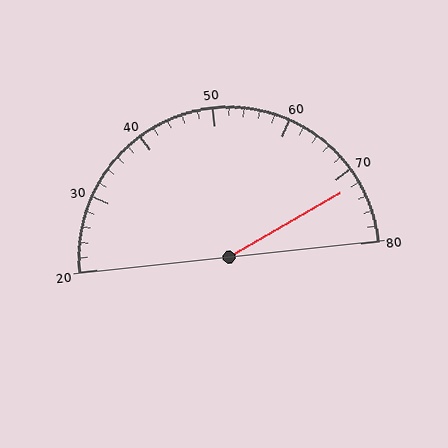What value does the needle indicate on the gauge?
The needle indicates approximately 72.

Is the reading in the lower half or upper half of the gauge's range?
The reading is in the upper half of the range (20 to 80).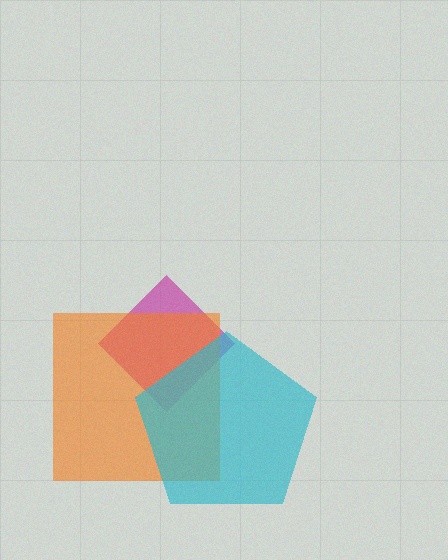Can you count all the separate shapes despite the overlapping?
Yes, there are 3 separate shapes.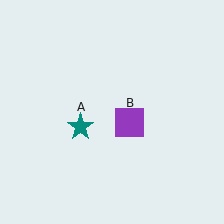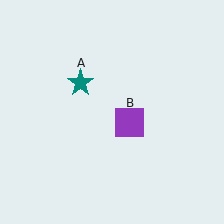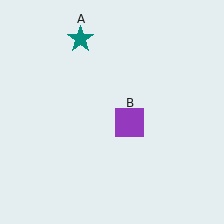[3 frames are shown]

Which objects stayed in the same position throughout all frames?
Purple square (object B) remained stationary.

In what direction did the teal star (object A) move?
The teal star (object A) moved up.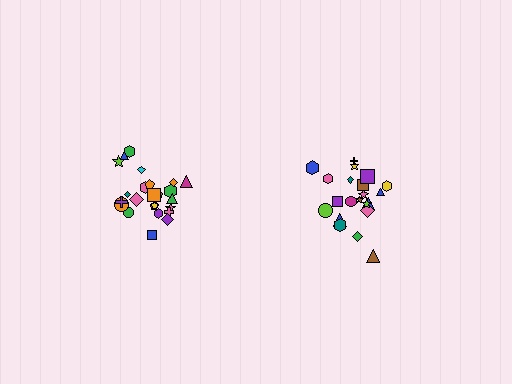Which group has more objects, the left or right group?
The left group.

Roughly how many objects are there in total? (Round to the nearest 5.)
Roughly 45 objects in total.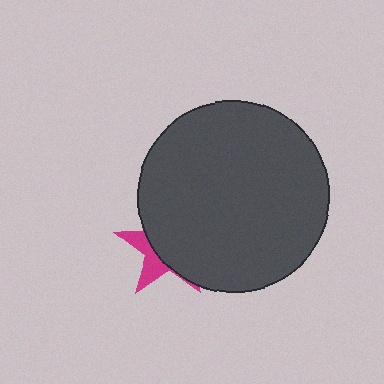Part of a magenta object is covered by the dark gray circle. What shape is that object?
It is a star.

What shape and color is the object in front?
The object in front is a dark gray circle.